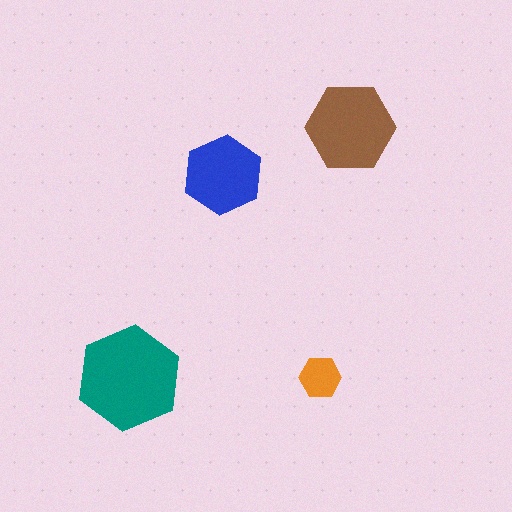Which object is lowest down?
The teal hexagon is bottommost.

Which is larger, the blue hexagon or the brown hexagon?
The brown one.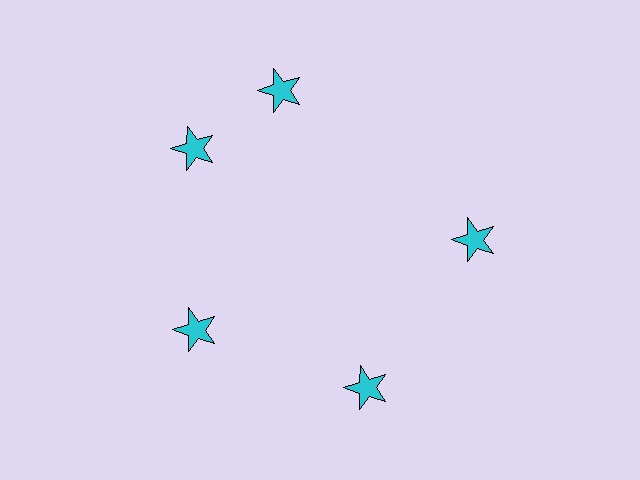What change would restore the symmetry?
The symmetry would be restored by rotating it back into even spacing with its neighbors so that all 5 stars sit at equal angles and equal distance from the center.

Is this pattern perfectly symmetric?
No. The 5 cyan stars are arranged in a ring, but one element near the 1 o'clock position is rotated out of alignment along the ring, breaking the 5-fold rotational symmetry.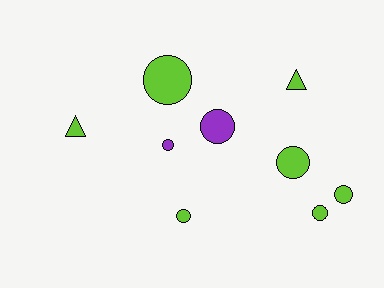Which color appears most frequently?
Lime, with 7 objects.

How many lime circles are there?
There are 5 lime circles.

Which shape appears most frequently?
Circle, with 7 objects.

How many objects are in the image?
There are 9 objects.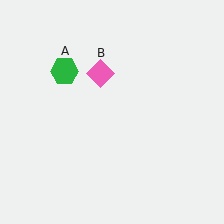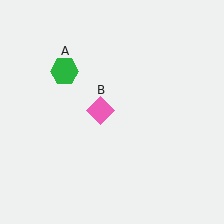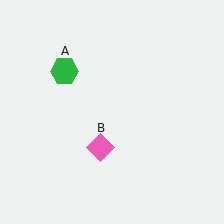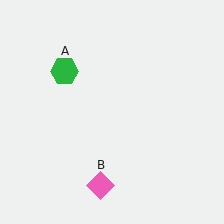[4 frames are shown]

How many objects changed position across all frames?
1 object changed position: pink diamond (object B).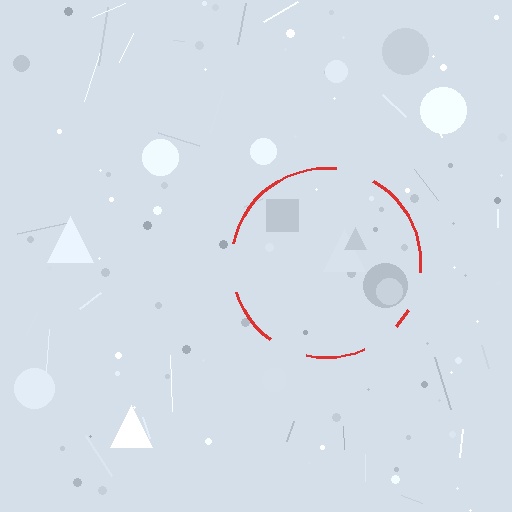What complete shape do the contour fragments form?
The contour fragments form a circle.